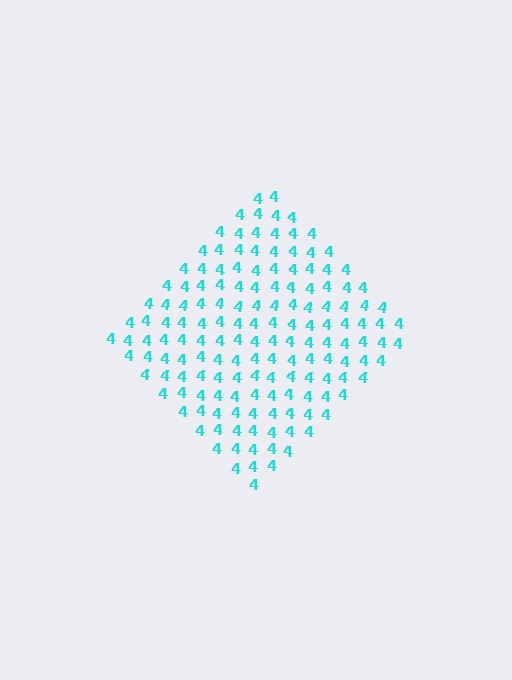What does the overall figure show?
The overall figure shows a diamond.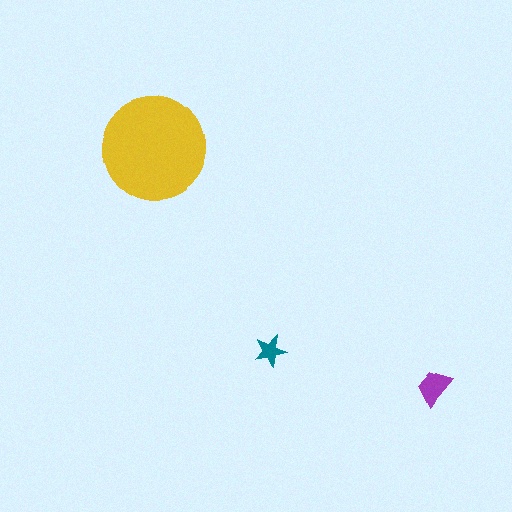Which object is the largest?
The yellow circle.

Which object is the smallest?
The teal star.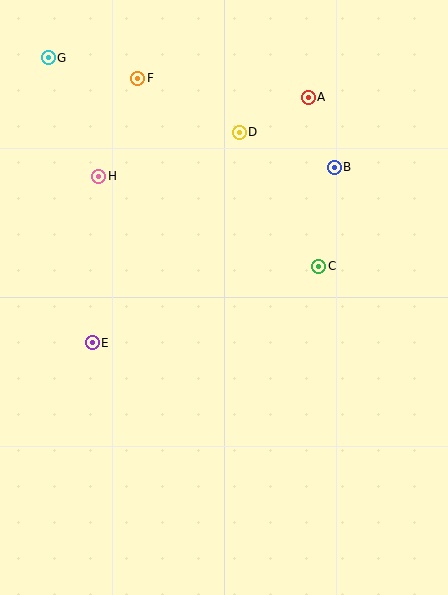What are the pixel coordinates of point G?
Point G is at (48, 58).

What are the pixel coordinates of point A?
Point A is at (308, 97).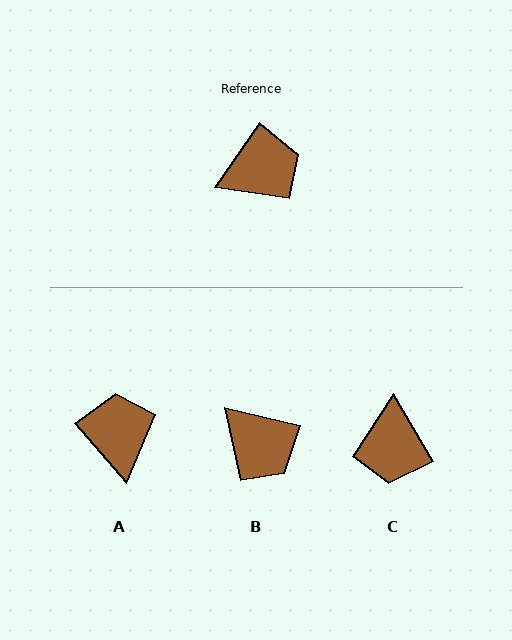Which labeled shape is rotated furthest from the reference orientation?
C, about 115 degrees away.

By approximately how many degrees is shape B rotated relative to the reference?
Approximately 69 degrees clockwise.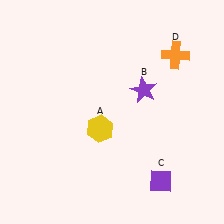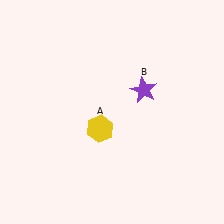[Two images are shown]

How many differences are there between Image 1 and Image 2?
There are 2 differences between the two images.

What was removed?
The purple diamond (C), the orange cross (D) were removed in Image 2.